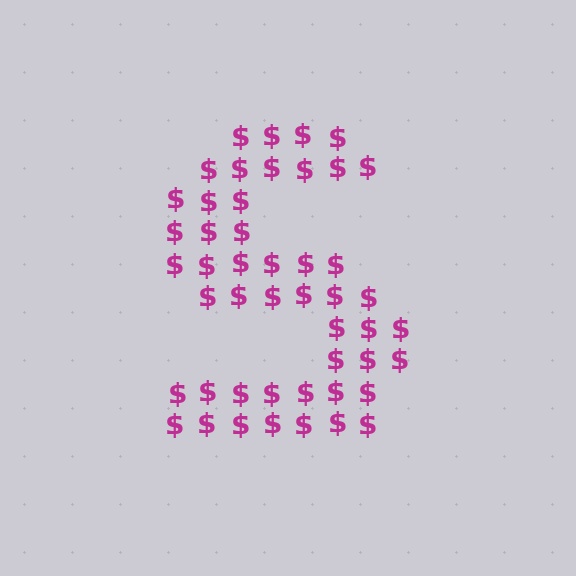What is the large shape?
The large shape is the letter S.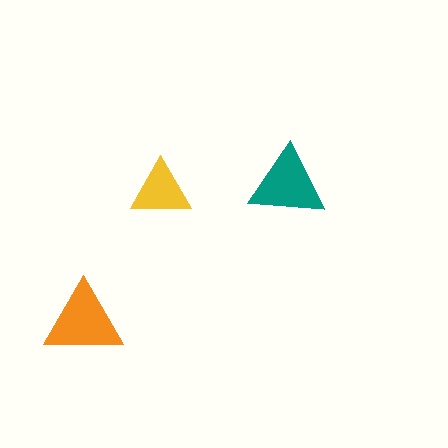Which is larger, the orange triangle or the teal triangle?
The orange one.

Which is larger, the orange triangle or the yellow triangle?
The orange one.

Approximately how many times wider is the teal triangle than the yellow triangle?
About 1.5 times wider.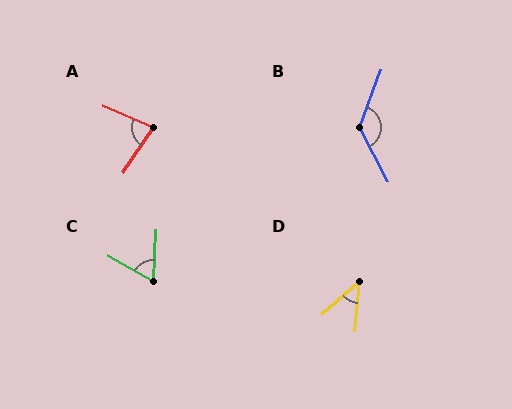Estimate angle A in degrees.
Approximately 79 degrees.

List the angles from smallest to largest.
D (44°), C (63°), A (79°), B (132°).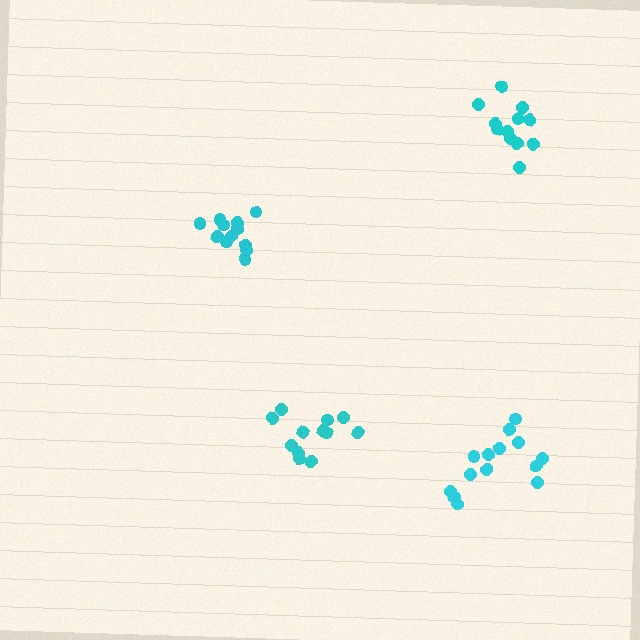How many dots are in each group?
Group 1: 14 dots, Group 2: 13 dots, Group 3: 12 dots, Group 4: 12 dots (51 total).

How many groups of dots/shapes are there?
There are 4 groups.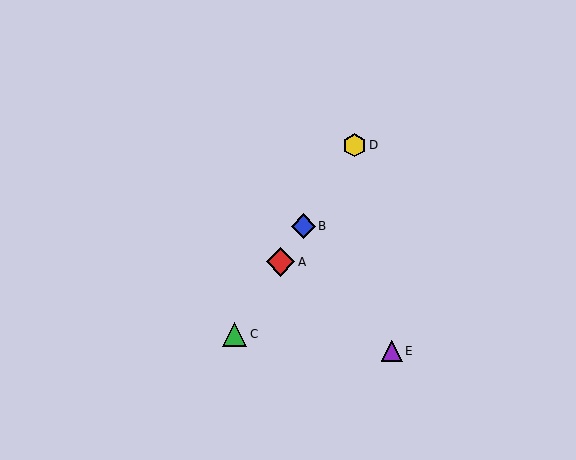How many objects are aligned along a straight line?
4 objects (A, B, C, D) are aligned along a straight line.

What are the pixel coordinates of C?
Object C is at (235, 334).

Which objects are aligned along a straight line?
Objects A, B, C, D are aligned along a straight line.